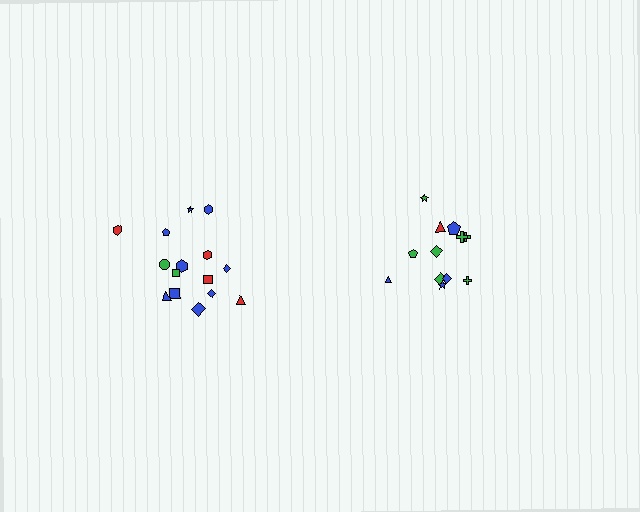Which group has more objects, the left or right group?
The left group.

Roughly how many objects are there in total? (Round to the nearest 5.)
Roughly 25 objects in total.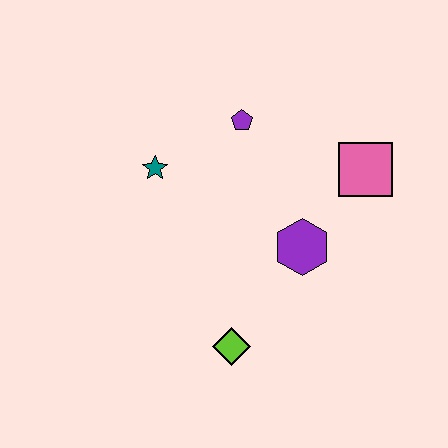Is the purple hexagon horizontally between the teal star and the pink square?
Yes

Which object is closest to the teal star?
The purple pentagon is closest to the teal star.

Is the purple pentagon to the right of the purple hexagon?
No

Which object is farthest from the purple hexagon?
The teal star is farthest from the purple hexagon.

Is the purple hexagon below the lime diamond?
No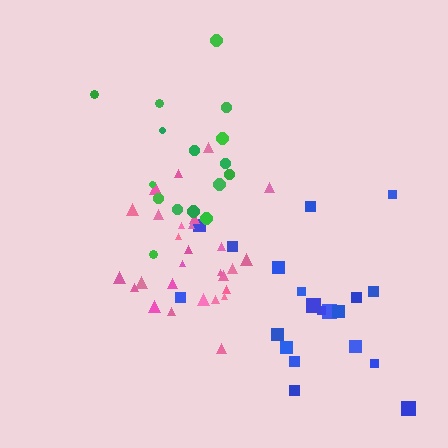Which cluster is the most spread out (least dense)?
Blue.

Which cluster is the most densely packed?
Pink.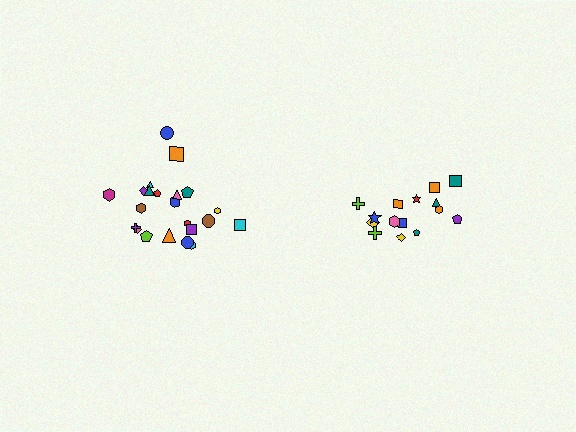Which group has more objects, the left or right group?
The left group.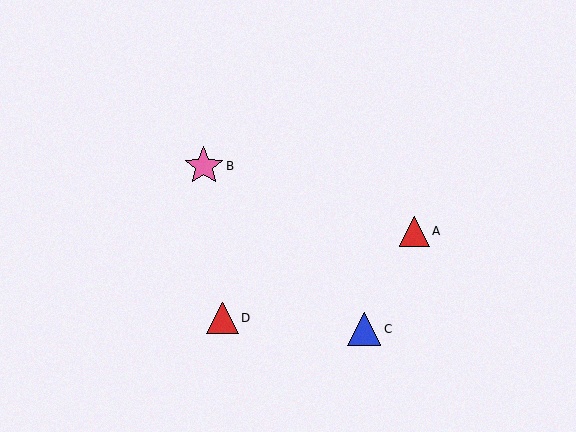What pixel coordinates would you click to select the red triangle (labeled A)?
Click at (414, 231) to select the red triangle A.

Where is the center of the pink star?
The center of the pink star is at (204, 166).